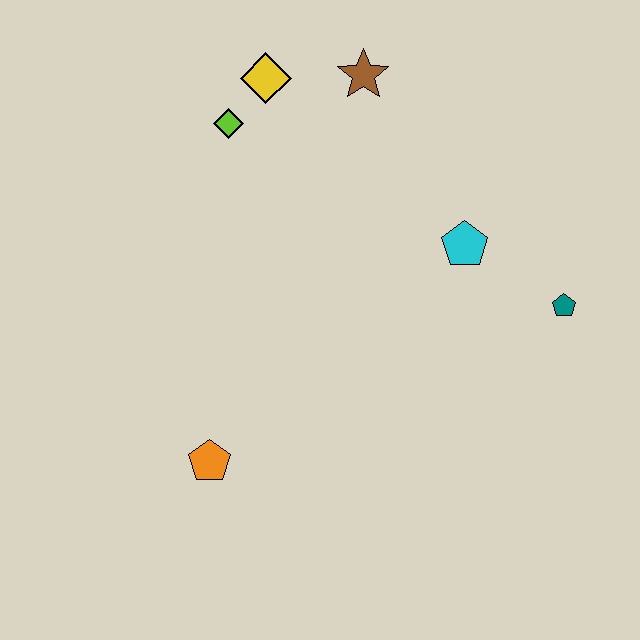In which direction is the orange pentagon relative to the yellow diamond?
The orange pentagon is below the yellow diamond.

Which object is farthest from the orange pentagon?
The brown star is farthest from the orange pentagon.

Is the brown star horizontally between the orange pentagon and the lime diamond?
No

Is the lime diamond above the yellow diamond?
No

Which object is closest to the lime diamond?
The yellow diamond is closest to the lime diamond.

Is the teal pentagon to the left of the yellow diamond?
No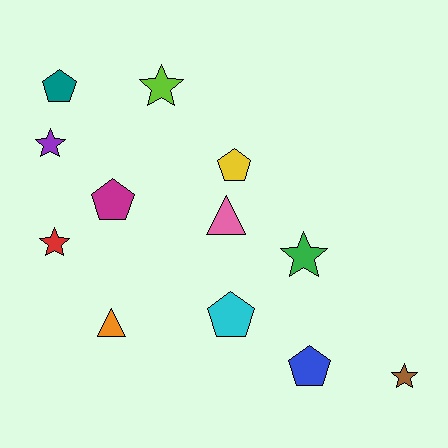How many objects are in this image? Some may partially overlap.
There are 12 objects.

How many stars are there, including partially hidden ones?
There are 5 stars.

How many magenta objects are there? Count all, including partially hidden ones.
There is 1 magenta object.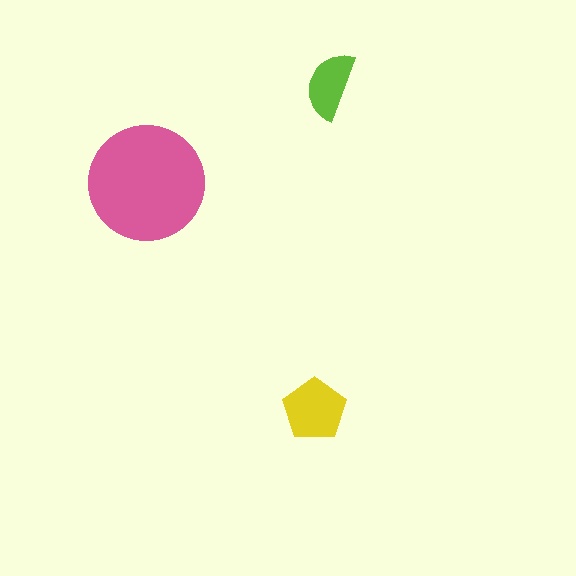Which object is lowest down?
The yellow pentagon is bottommost.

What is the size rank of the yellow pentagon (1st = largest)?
2nd.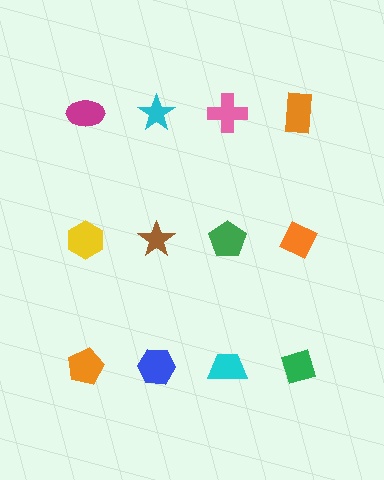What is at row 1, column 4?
An orange rectangle.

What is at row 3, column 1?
An orange pentagon.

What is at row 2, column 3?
A green pentagon.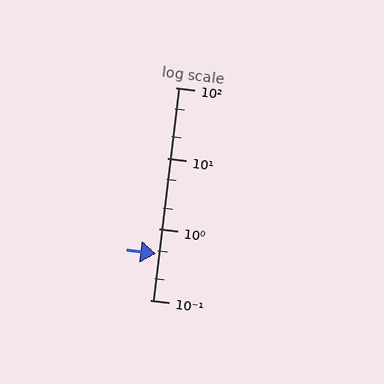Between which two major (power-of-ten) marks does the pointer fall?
The pointer is between 0.1 and 1.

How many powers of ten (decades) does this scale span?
The scale spans 3 decades, from 0.1 to 100.